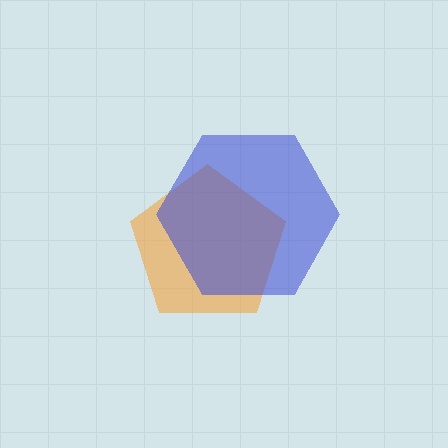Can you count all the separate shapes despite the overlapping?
Yes, there are 2 separate shapes.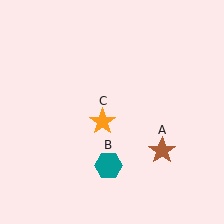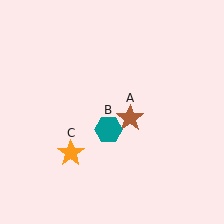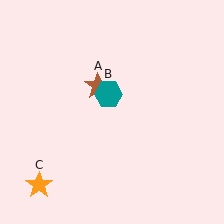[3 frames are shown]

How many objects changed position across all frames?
3 objects changed position: brown star (object A), teal hexagon (object B), orange star (object C).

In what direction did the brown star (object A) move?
The brown star (object A) moved up and to the left.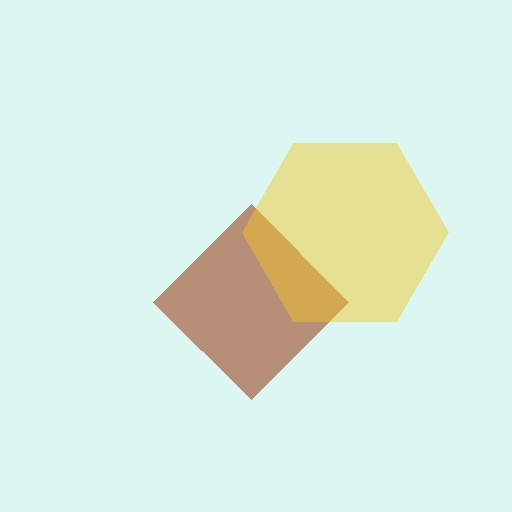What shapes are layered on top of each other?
The layered shapes are: a brown diamond, a yellow hexagon.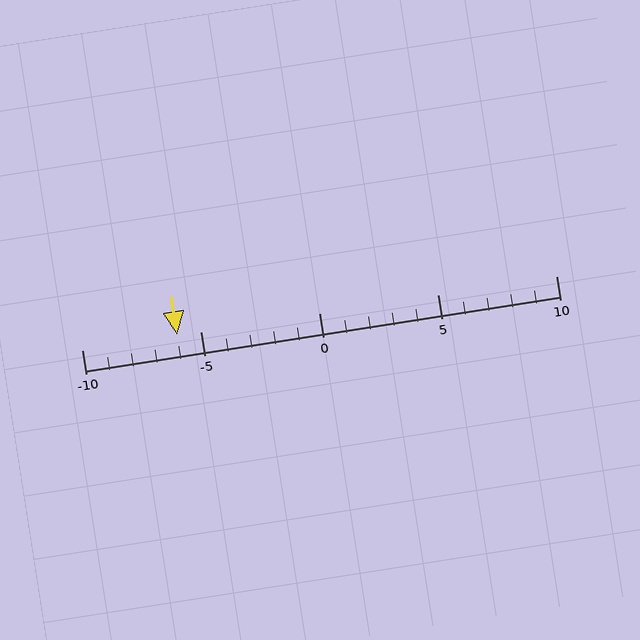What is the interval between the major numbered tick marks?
The major tick marks are spaced 5 units apart.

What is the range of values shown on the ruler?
The ruler shows values from -10 to 10.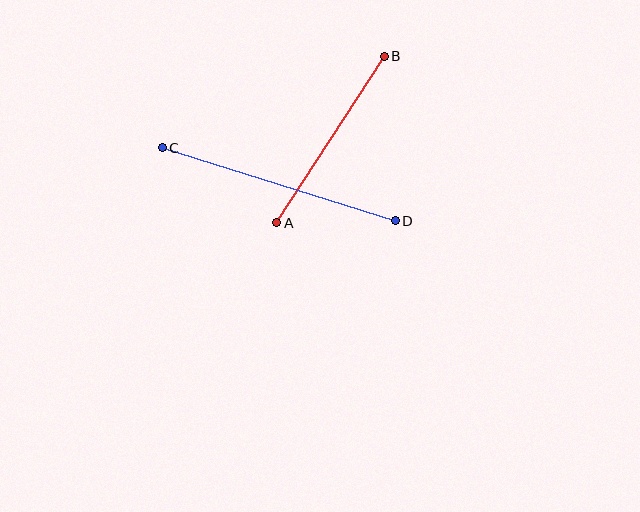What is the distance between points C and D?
The distance is approximately 244 pixels.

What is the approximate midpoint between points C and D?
The midpoint is at approximately (279, 184) pixels.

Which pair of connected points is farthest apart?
Points C and D are farthest apart.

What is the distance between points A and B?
The distance is approximately 198 pixels.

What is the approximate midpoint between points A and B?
The midpoint is at approximately (331, 139) pixels.